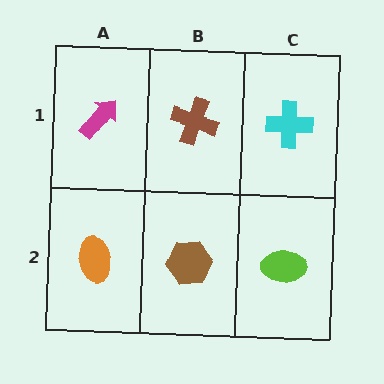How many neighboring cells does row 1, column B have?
3.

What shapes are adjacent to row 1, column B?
A brown hexagon (row 2, column B), a magenta arrow (row 1, column A), a cyan cross (row 1, column C).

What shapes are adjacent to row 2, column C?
A cyan cross (row 1, column C), a brown hexagon (row 2, column B).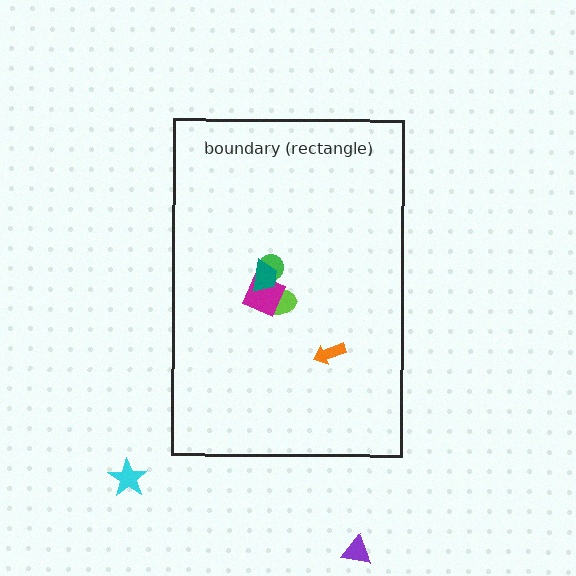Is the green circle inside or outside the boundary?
Inside.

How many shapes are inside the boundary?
5 inside, 2 outside.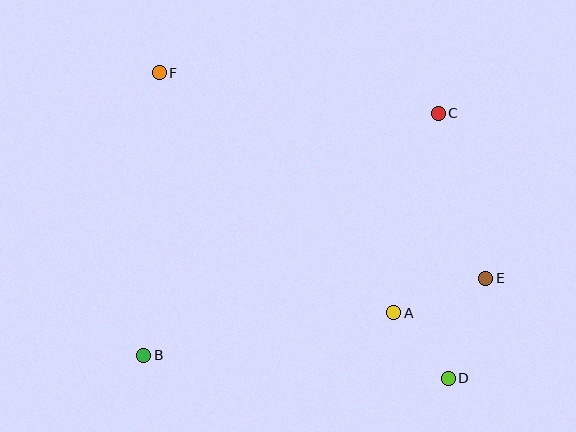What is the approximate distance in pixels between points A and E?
The distance between A and E is approximately 99 pixels.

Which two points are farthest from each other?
Points D and F are farthest from each other.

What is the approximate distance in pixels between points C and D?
The distance between C and D is approximately 265 pixels.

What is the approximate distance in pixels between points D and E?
The distance between D and E is approximately 107 pixels.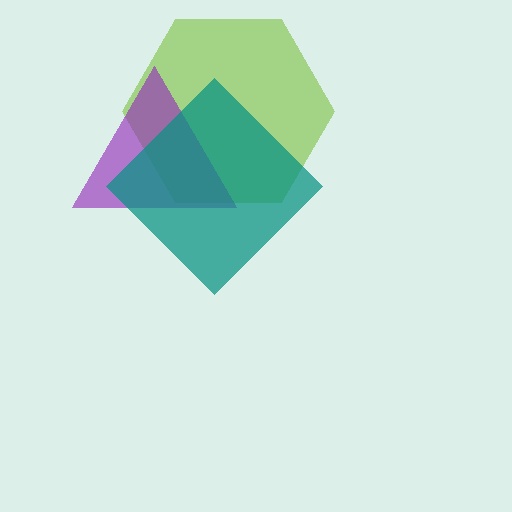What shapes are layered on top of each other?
The layered shapes are: a lime hexagon, a purple triangle, a teal diamond.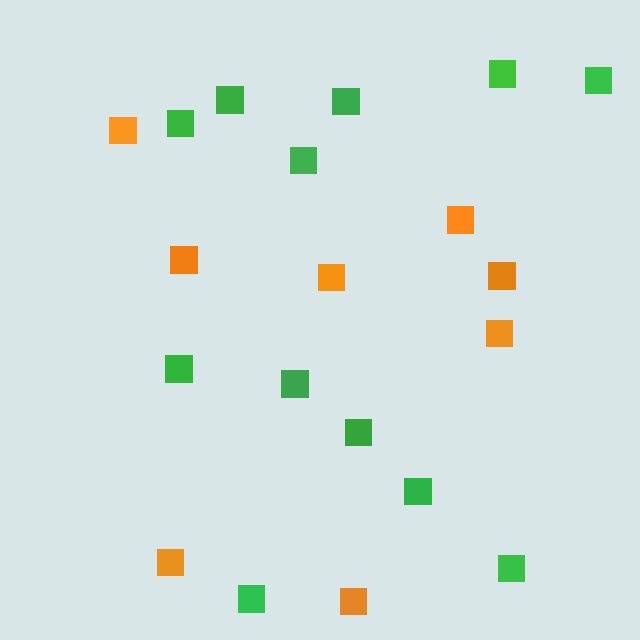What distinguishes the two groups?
There are 2 groups: one group of orange squares (8) and one group of green squares (12).